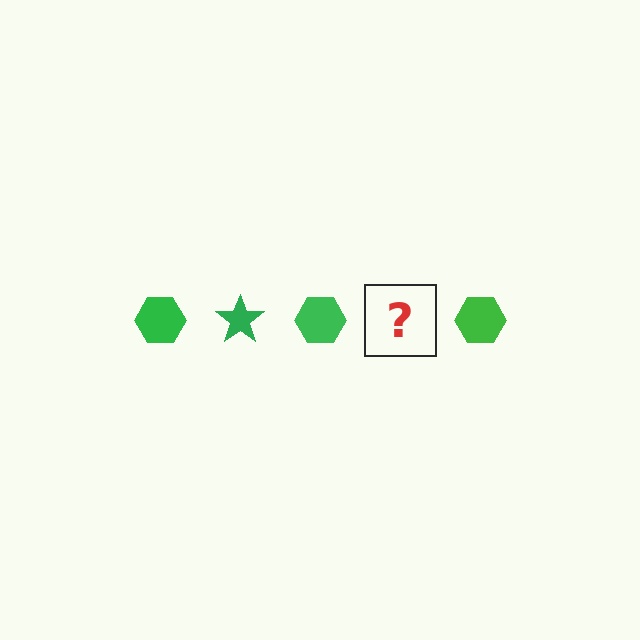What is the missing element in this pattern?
The missing element is a green star.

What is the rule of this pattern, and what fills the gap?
The rule is that the pattern cycles through hexagon, star shapes in green. The gap should be filled with a green star.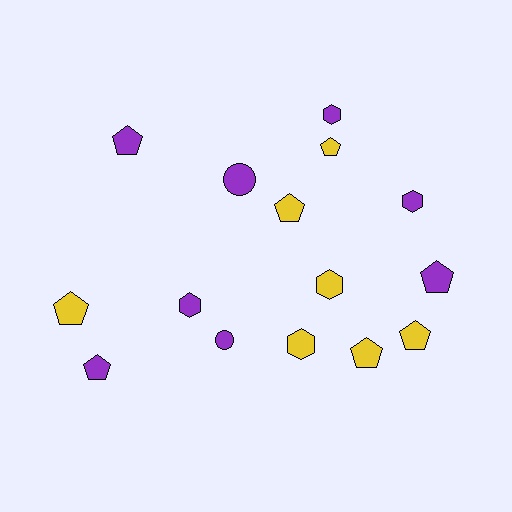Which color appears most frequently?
Purple, with 8 objects.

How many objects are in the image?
There are 15 objects.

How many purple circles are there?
There are 2 purple circles.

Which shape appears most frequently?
Pentagon, with 8 objects.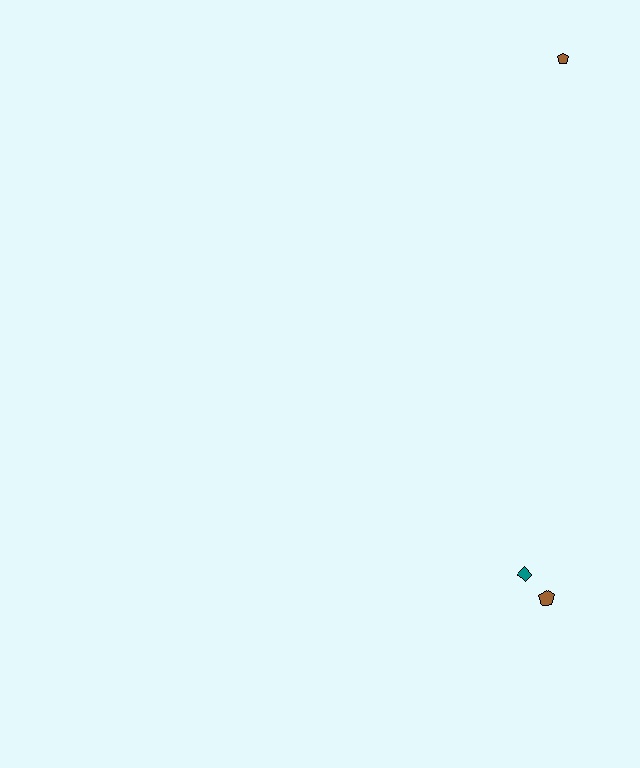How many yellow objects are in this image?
There are no yellow objects.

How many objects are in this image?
There are 3 objects.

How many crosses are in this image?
There are no crosses.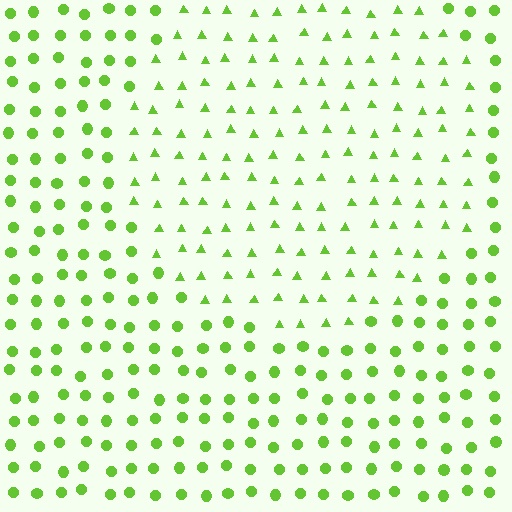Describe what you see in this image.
The image is filled with small lime elements arranged in a uniform grid. A circle-shaped region contains triangles, while the surrounding area contains circles. The boundary is defined purely by the change in element shape.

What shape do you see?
I see a circle.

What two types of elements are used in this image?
The image uses triangles inside the circle region and circles outside it.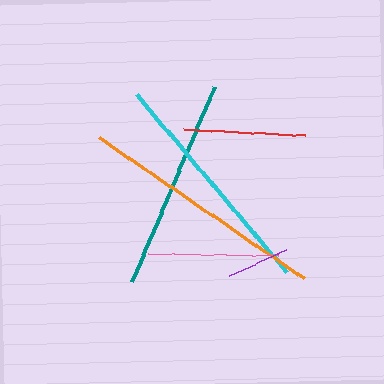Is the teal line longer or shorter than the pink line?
The teal line is longer than the pink line.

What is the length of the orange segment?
The orange segment is approximately 249 pixels long.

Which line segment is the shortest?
The purple line is the shortest at approximately 63 pixels.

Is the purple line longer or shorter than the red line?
The red line is longer than the purple line.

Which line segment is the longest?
The orange line is the longest at approximately 249 pixels.